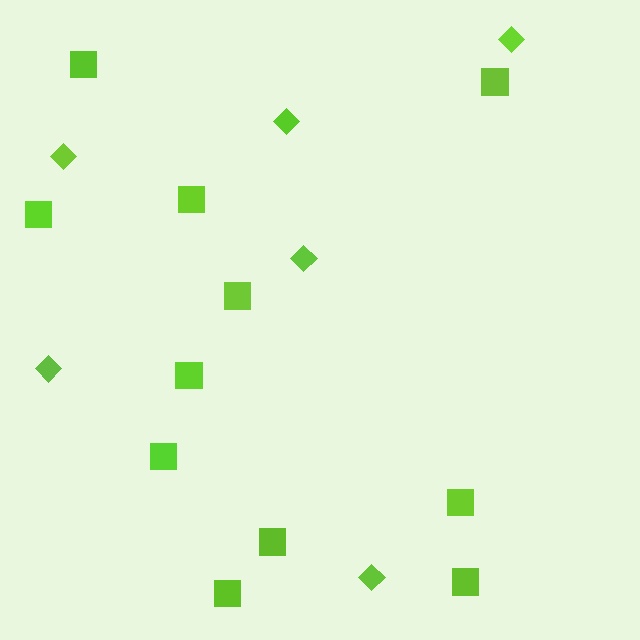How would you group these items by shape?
There are 2 groups: one group of diamonds (6) and one group of squares (11).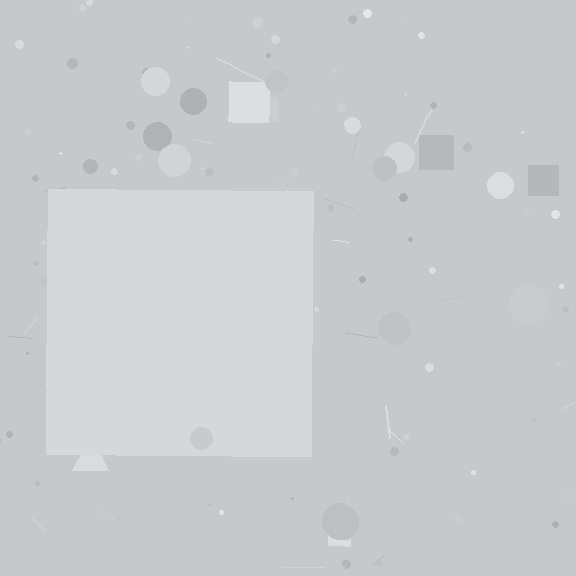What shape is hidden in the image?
A square is hidden in the image.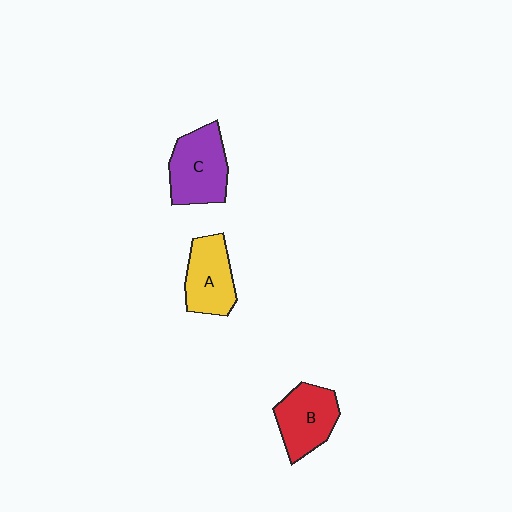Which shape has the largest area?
Shape C (purple).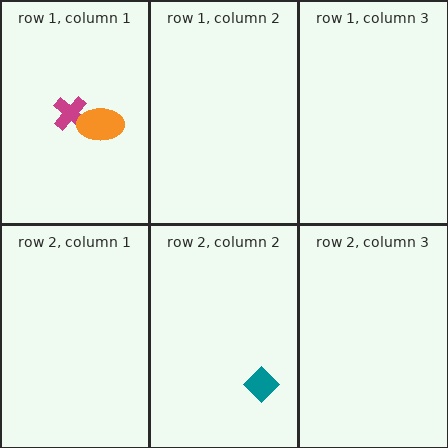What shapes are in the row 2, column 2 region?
The teal diamond.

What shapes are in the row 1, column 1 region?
The magenta cross, the orange ellipse.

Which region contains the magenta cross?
The row 1, column 1 region.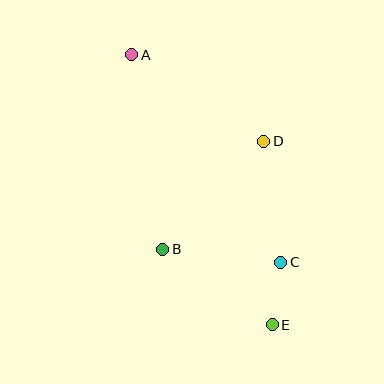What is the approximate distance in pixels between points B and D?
The distance between B and D is approximately 148 pixels.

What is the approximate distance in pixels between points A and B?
The distance between A and B is approximately 197 pixels.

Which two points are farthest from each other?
Points A and E are farthest from each other.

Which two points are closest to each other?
Points C and E are closest to each other.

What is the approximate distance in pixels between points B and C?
The distance between B and C is approximately 118 pixels.